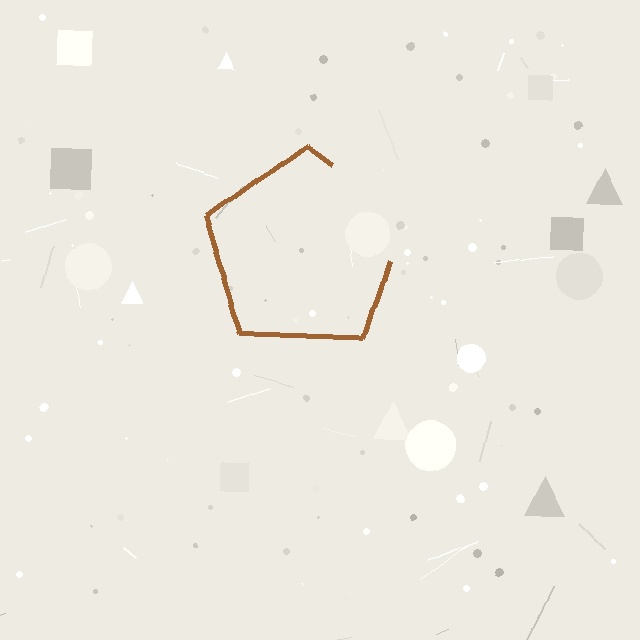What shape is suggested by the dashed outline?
The dashed outline suggests a pentagon.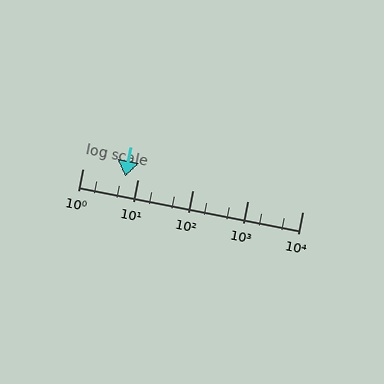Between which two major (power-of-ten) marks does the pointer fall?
The pointer is between 1 and 10.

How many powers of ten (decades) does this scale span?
The scale spans 4 decades, from 1 to 10000.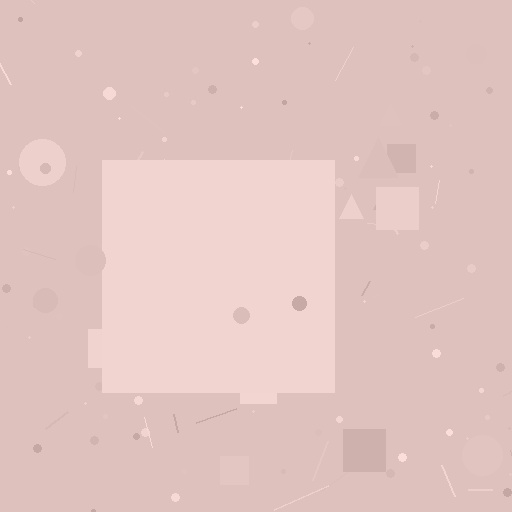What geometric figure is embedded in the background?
A square is embedded in the background.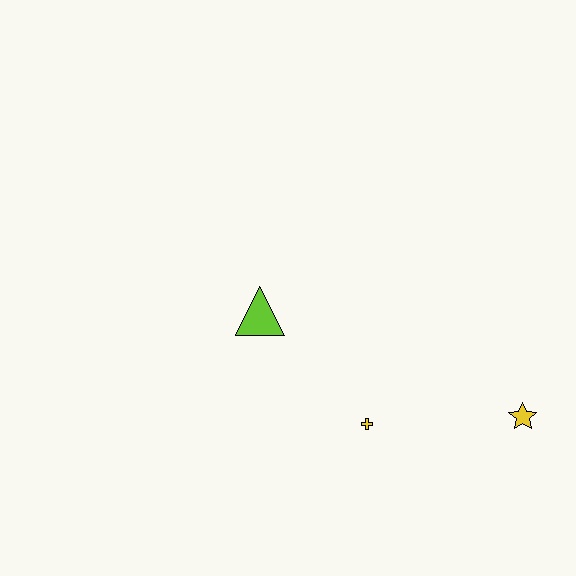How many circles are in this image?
There are no circles.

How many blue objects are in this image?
There are no blue objects.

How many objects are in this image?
There are 3 objects.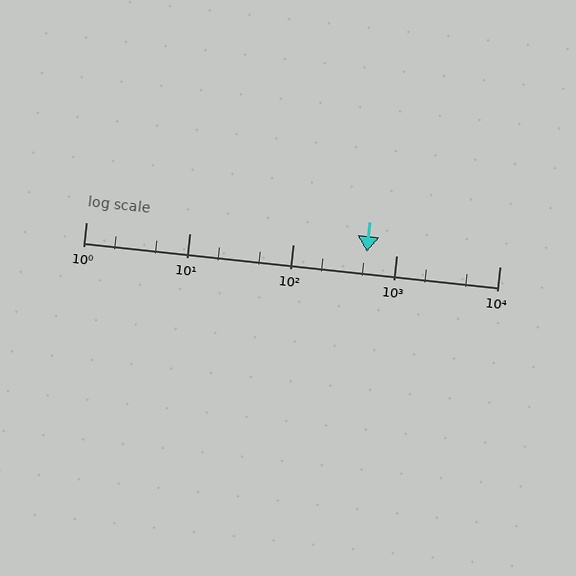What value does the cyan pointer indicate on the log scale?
The pointer indicates approximately 520.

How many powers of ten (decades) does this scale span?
The scale spans 4 decades, from 1 to 10000.